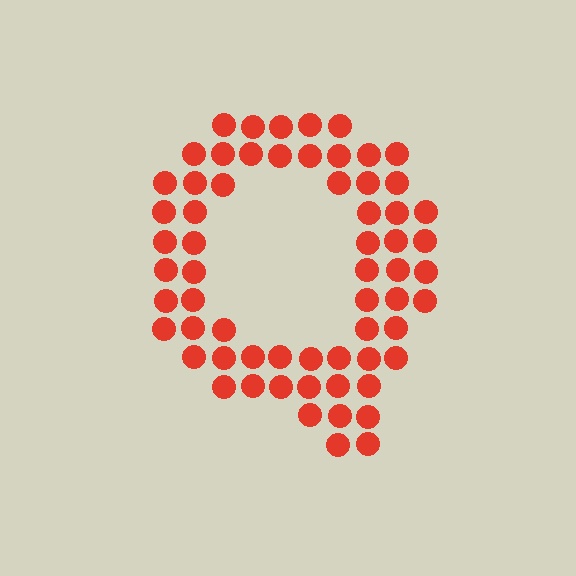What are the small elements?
The small elements are circles.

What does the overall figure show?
The overall figure shows the letter Q.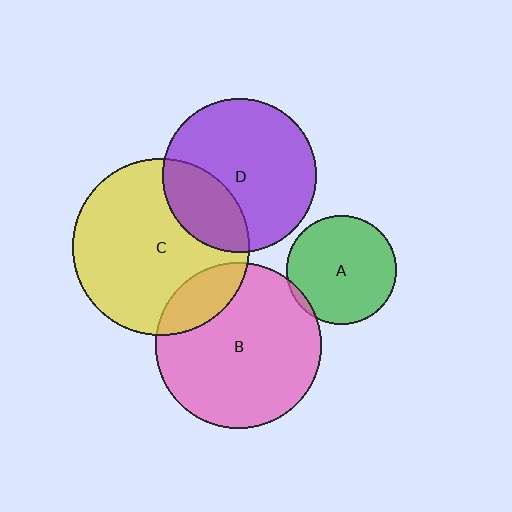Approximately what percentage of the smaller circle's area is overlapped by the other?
Approximately 5%.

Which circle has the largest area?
Circle C (yellow).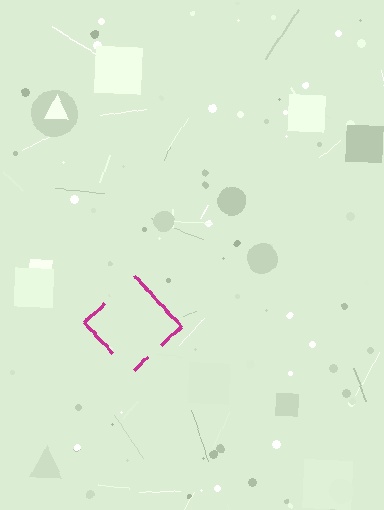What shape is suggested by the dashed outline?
The dashed outline suggests a diamond.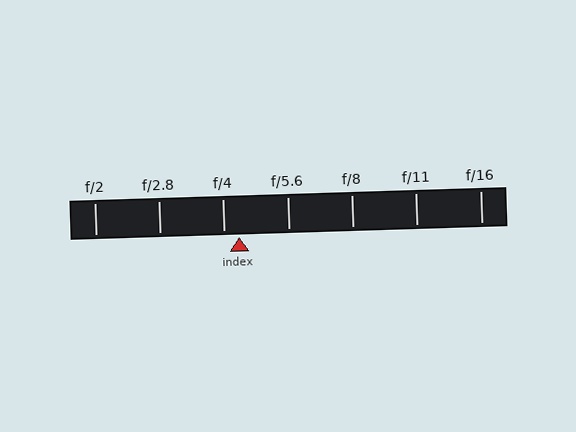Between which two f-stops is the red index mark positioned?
The index mark is between f/4 and f/5.6.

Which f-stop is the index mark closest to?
The index mark is closest to f/4.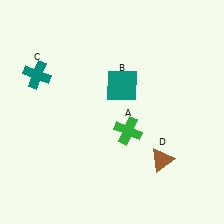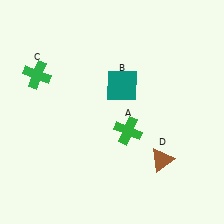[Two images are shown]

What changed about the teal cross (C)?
In Image 1, C is teal. In Image 2, it changed to green.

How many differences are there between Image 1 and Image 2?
There is 1 difference between the two images.